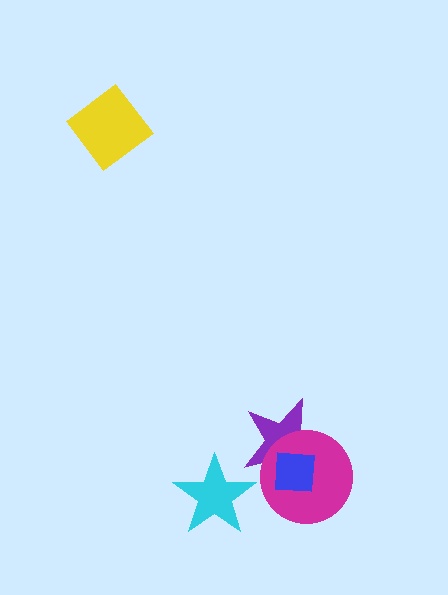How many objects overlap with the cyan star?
0 objects overlap with the cyan star.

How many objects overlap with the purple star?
2 objects overlap with the purple star.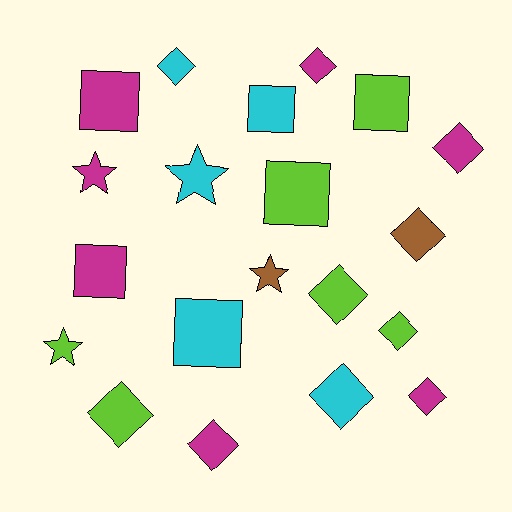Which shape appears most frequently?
Diamond, with 10 objects.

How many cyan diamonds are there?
There are 2 cyan diamonds.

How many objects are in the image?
There are 20 objects.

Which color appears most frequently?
Magenta, with 7 objects.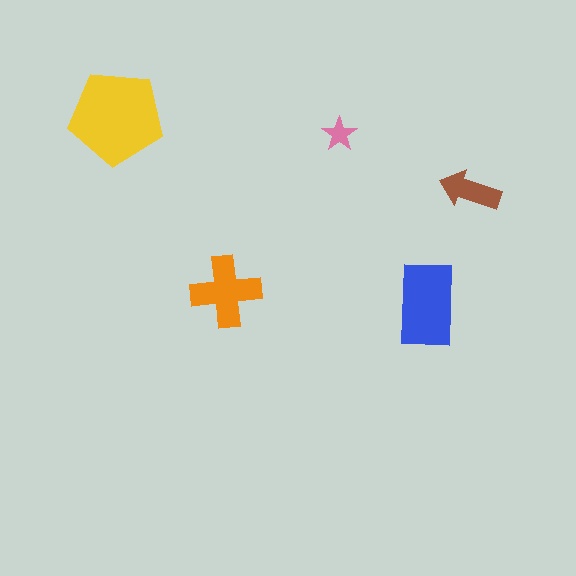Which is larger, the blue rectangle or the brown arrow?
The blue rectangle.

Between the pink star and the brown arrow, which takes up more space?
The brown arrow.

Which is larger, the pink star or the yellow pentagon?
The yellow pentagon.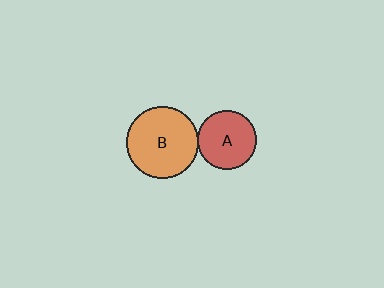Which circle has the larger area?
Circle B (orange).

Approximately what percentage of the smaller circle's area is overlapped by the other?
Approximately 5%.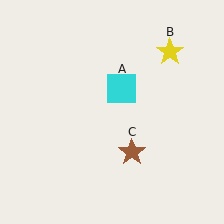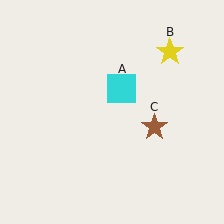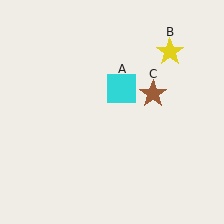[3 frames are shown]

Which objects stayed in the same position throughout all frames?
Cyan square (object A) and yellow star (object B) remained stationary.